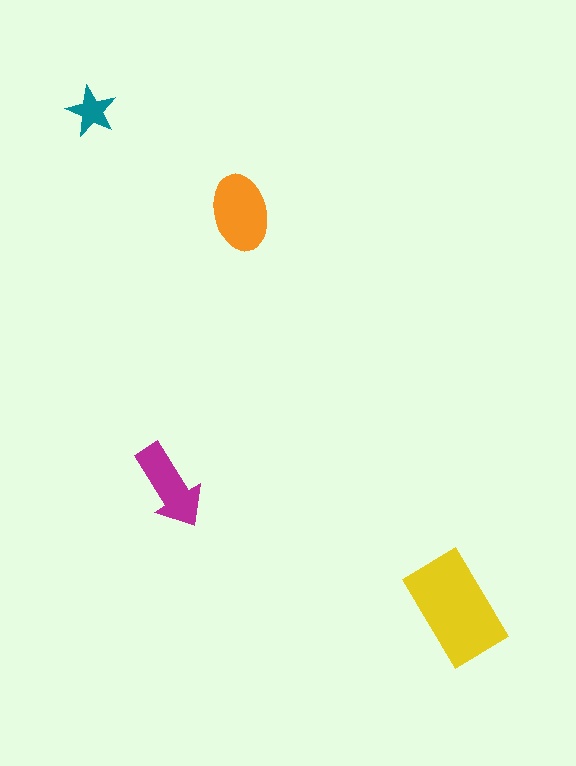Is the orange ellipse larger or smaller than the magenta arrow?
Larger.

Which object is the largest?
The yellow rectangle.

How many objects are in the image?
There are 4 objects in the image.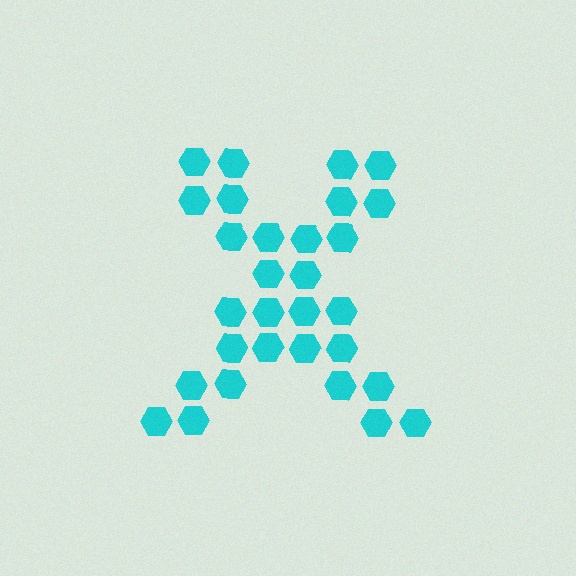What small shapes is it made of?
It is made of small hexagons.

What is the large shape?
The large shape is the letter X.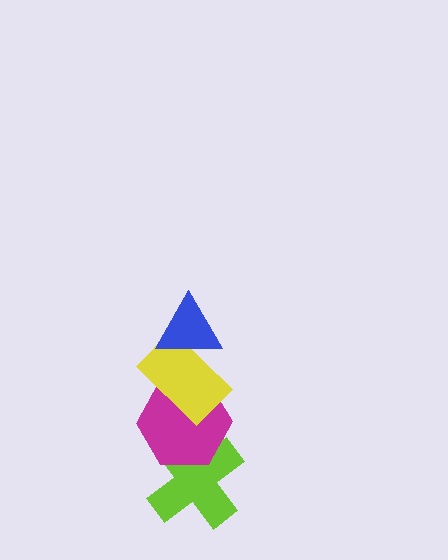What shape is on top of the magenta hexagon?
The yellow rectangle is on top of the magenta hexagon.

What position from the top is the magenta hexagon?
The magenta hexagon is 3rd from the top.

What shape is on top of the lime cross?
The magenta hexagon is on top of the lime cross.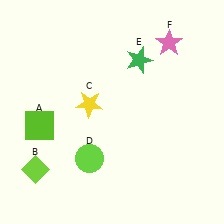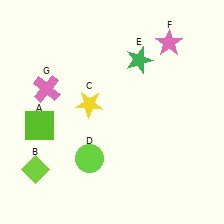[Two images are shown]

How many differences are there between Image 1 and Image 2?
There is 1 difference between the two images.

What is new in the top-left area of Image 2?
A pink cross (G) was added in the top-left area of Image 2.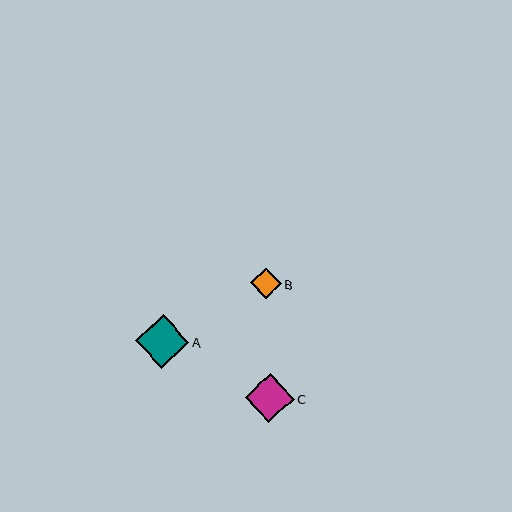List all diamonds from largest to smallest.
From largest to smallest: A, C, B.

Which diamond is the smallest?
Diamond B is the smallest with a size of approximately 31 pixels.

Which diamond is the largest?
Diamond A is the largest with a size of approximately 53 pixels.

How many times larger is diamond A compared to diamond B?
Diamond A is approximately 1.7 times the size of diamond B.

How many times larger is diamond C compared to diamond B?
Diamond C is approximately 1.6 times the size of diamond B.